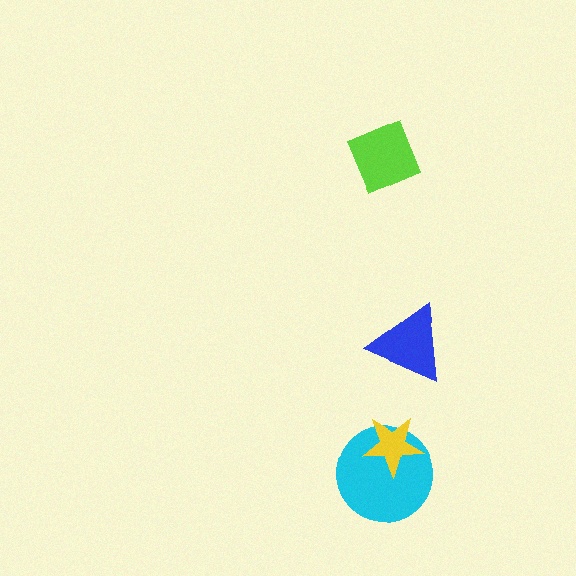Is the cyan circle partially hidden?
Yes, it is partially covered by another shape.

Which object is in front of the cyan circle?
The yellow star is in front of the cyan circle.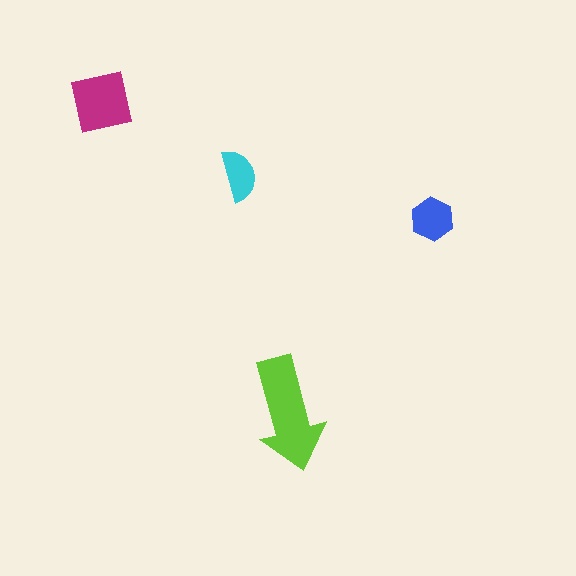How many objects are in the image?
There are 4 objects in the image.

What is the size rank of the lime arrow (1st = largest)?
1st.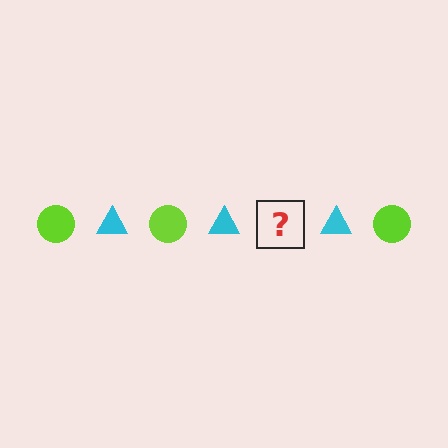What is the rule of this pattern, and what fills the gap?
The rule is that the pattern alternates between lime circle and cyan triangle. The gap should be filled with a lime circle.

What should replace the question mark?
The question mark should be replaced with a lime circle.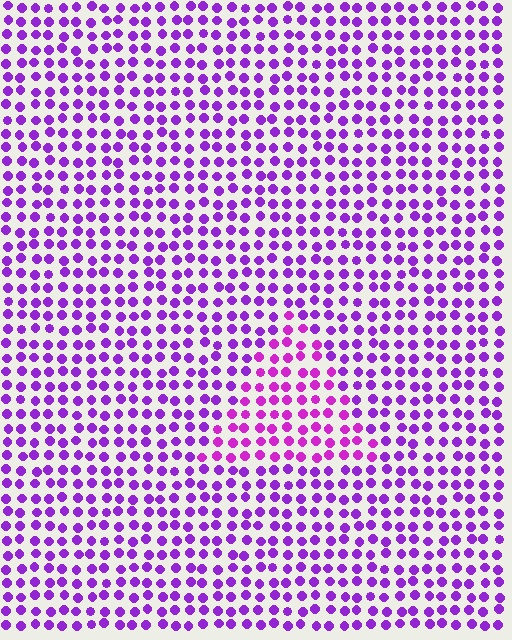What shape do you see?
I see a triangle.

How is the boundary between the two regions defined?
The boundary is defined purely by a slight shift in hue (about 24 degrees). Spacing, size, and orientation are identical on both sides.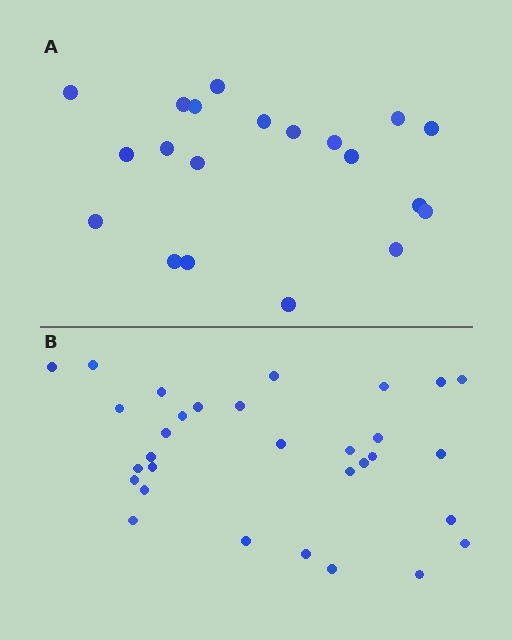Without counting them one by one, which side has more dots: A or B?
Region B (the bottom region) has more dots.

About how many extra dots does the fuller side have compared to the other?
Region B has roughly 12 or so more dots than region A.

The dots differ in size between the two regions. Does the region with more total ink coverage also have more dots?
No. Region A has more total ink coverage because its dots are larger, but region B actually contains more individual dots. Total area can be misleading — the number of items is what matters here.